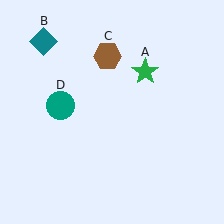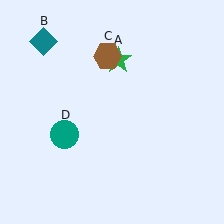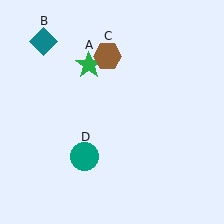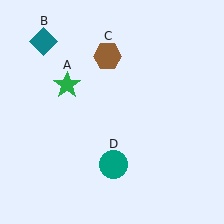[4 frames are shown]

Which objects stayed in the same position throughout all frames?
Teal diamond (object B) and brown hexagon (object C) remained stationary.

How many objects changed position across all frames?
2 objects changed position: green star (object A), teal circle (object D).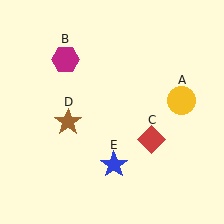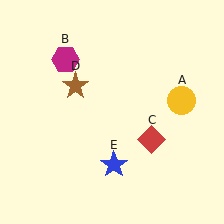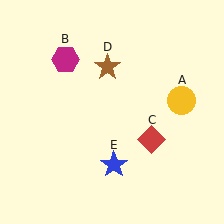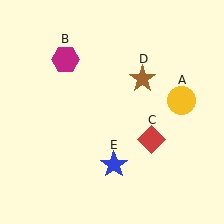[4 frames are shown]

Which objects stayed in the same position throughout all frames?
Yellow circle (object A) and magenta hexagon (object B) and red diamond (object C) and blue star (object E) remained stationary.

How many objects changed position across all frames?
1 object changed position: brown star (object D).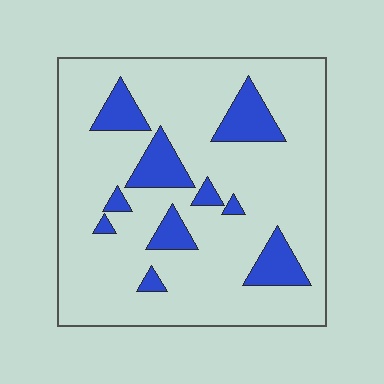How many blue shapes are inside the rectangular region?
10.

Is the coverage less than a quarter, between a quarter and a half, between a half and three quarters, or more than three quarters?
Less than a quarter.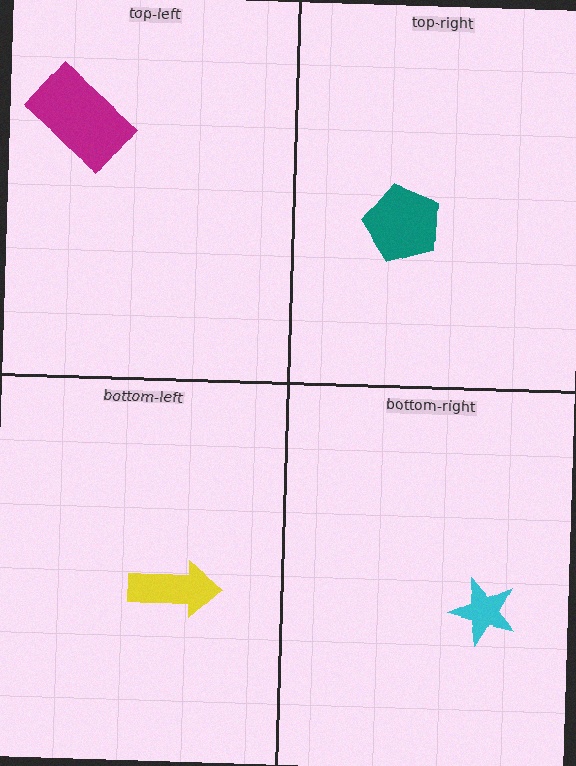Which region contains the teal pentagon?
The top-right region.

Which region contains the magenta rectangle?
The top-left region.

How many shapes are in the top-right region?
1.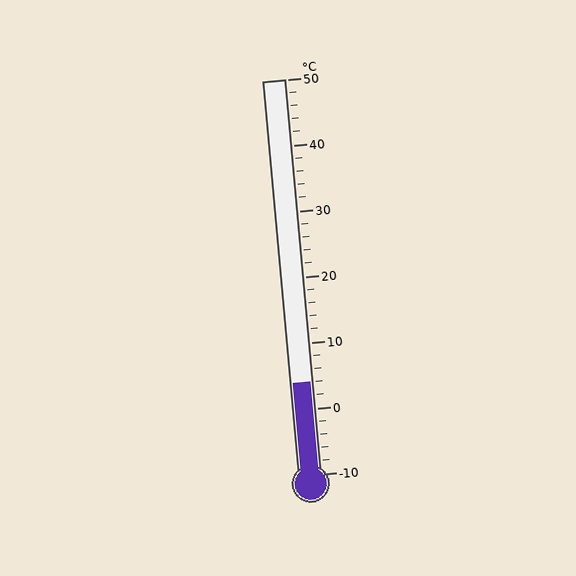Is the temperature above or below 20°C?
The temperature is below 20°C.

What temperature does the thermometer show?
The thermometer shows approximately 4°C.